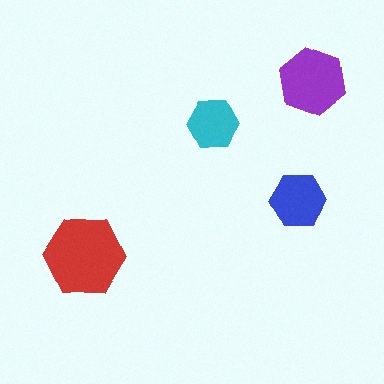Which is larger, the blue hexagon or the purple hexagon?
The purple one.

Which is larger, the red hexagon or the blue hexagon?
The red one.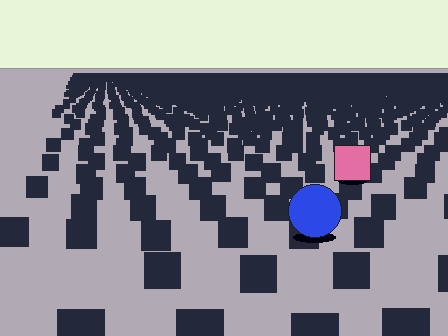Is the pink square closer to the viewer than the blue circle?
No. The blue circle is closer — you can tell from the texture gradient: the ground texture is coarser near it.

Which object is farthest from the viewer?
The pink square is farthest from the viewer. It appears smaller and the ground texture around it is denser.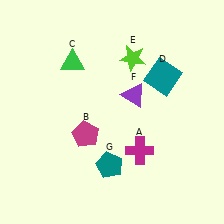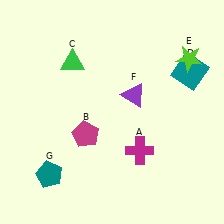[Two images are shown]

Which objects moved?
The objects that moved are: the teal square (D), the lime star (E), the teal pentagon (G).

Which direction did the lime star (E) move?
The lime star (E) moved right.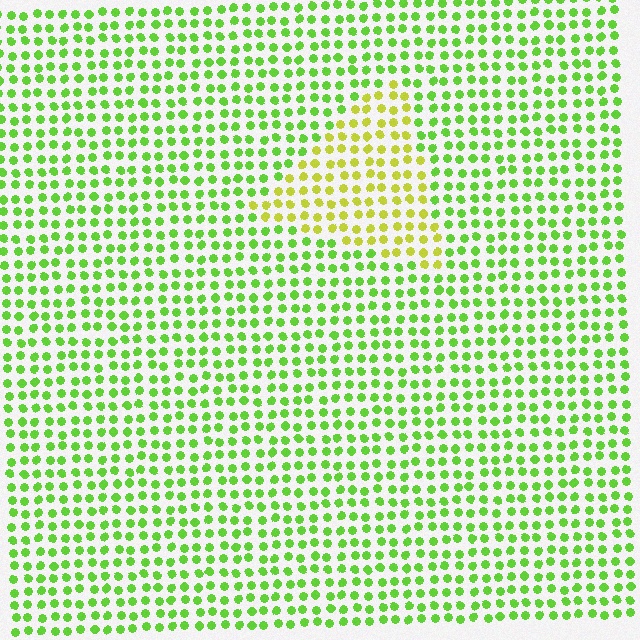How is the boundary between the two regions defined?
The boundary is defined purely by a slight shift in hue (about 37 degrees). Spacing, size, and orientation are identical on both sides.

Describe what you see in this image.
The image is filled with small lime elements in a uniform arrangement. A triangle-shaped region is visible where the elements are tinted to a slightly different hue, forming a subtle color boundary.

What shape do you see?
I see a triangle.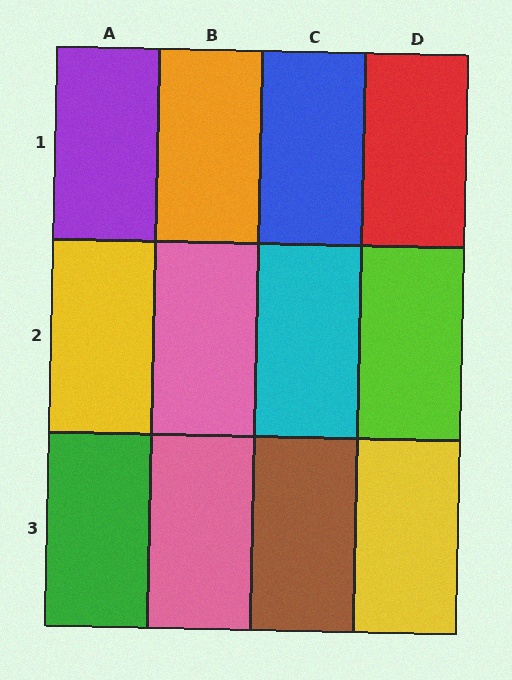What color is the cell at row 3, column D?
Yellow.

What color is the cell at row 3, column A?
Green.